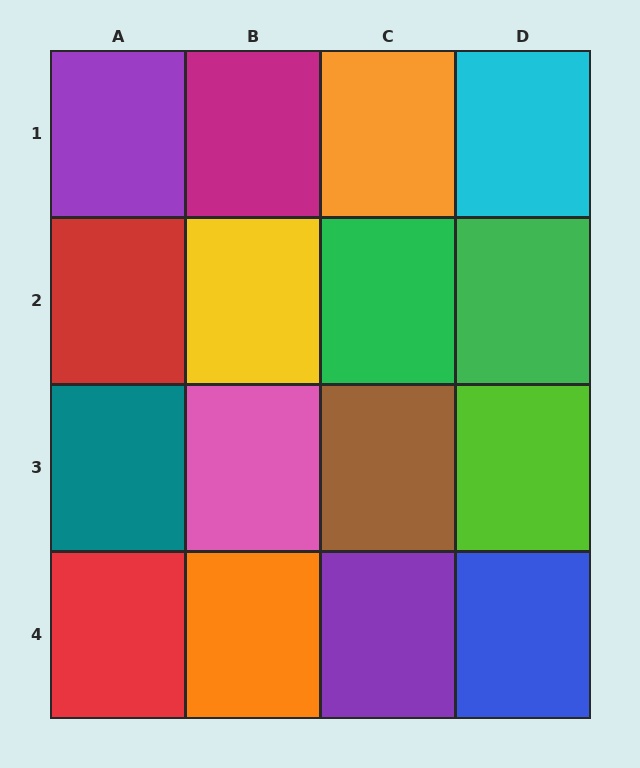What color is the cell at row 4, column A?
Red.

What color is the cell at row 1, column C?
Orange.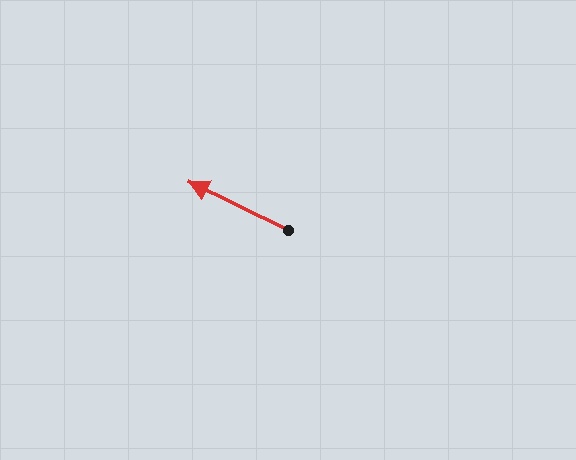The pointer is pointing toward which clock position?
Roughly 10 o'clock.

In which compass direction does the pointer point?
Northwest.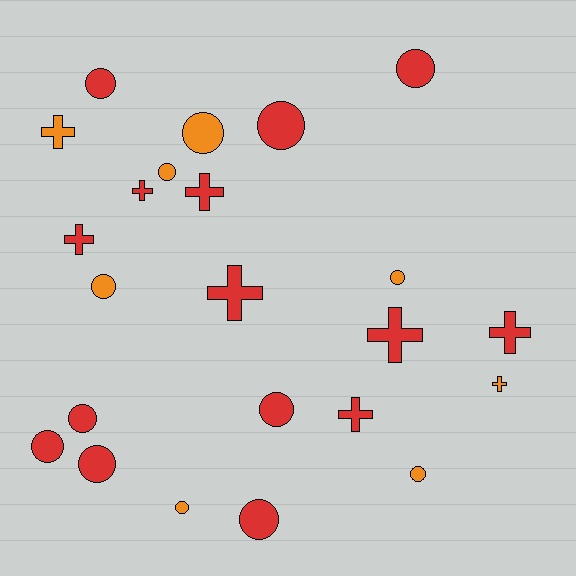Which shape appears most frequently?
Circle, with 14 objects.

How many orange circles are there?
There are 6 orange circles.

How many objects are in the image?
There are 23 objects.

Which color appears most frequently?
Red, with 15 objects.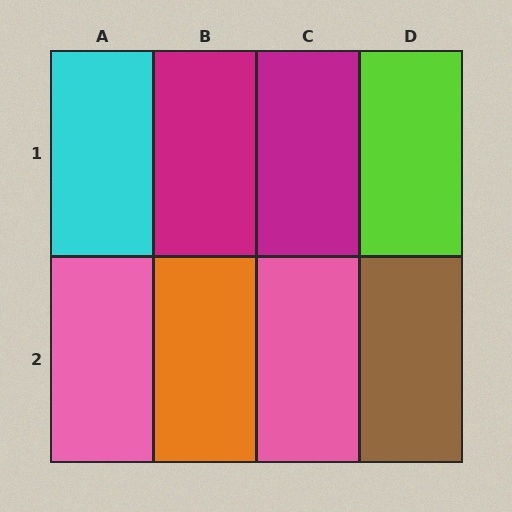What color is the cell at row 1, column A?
Cyan.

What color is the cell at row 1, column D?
Lime.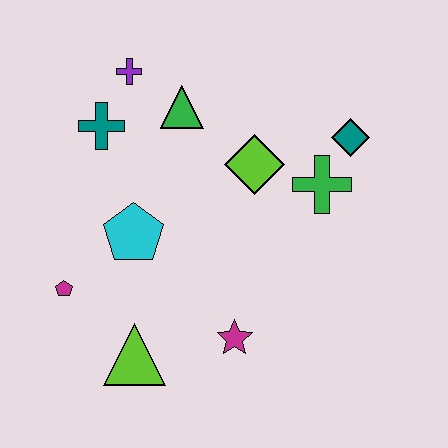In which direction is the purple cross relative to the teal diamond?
The purple cross is to the left of the teal diamond.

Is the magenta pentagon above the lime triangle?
Yes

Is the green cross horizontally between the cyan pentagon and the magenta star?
No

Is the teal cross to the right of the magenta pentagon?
Yes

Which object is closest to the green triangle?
The purple cross is closest to the green triangle.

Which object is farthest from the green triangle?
The lime triangle is farthest from the green triangle.